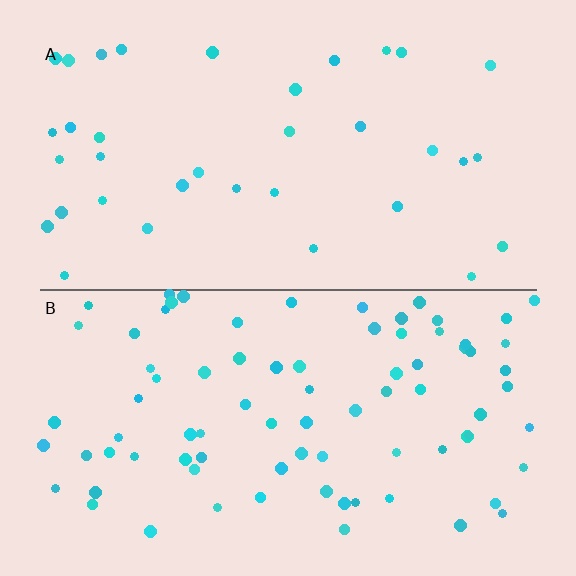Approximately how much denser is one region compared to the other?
Approximately 2.3× — region B over region A.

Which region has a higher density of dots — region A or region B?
B (the bottom).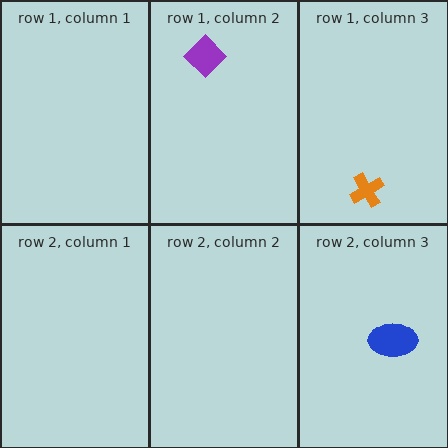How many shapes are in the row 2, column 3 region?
1.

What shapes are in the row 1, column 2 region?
The purple diamond.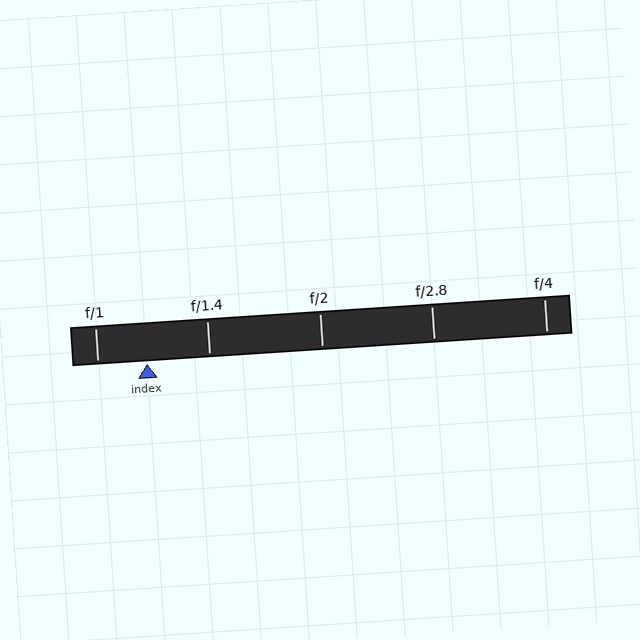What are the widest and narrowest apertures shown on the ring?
The widest aperture shown is f/1 and the narrowest is f/4.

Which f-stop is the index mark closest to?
The index mark is closest to f/1.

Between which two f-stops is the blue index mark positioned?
The index mark is between f/1 and f/1.4.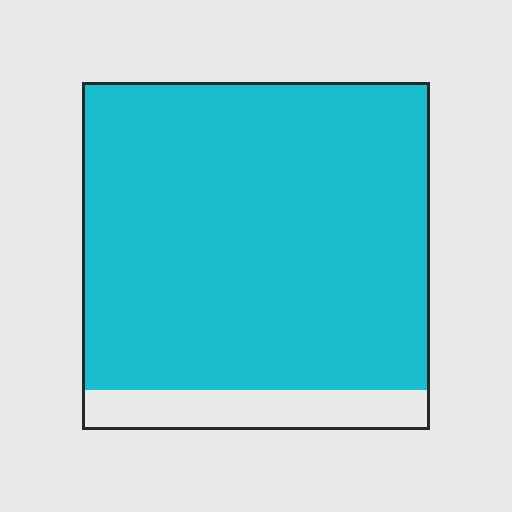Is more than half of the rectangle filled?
Yes.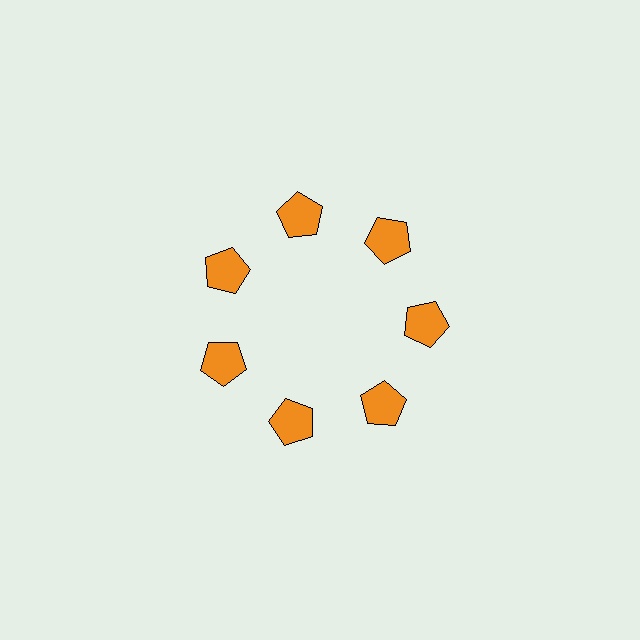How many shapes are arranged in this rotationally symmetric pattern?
There are 7 shapes, arranged in 7 groups of 1.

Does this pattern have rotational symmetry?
Yes, this pattern has 7-fold rotational symmetry. It looks the same after rotating 51 degrees around the center.